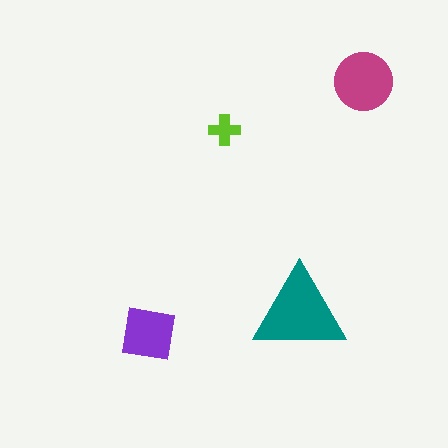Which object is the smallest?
The lime cross.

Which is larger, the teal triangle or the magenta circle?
The teal triangle.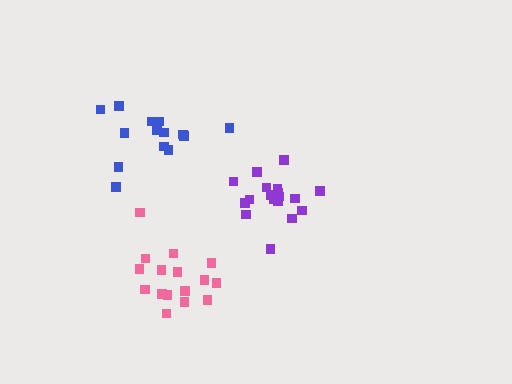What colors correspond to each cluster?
The clusters are colored: pink, purple, blue.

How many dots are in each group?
Group 1: 16 dots, Group 2: 18 dots, Group 3: 15 dots (49 total).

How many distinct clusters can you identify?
There are 3 distinct clusters.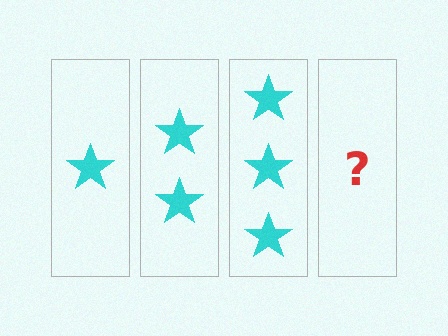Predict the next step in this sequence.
The next step is 4 stars.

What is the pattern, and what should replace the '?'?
The pattern is that each step adds one more star. The '?' should be 4 stars.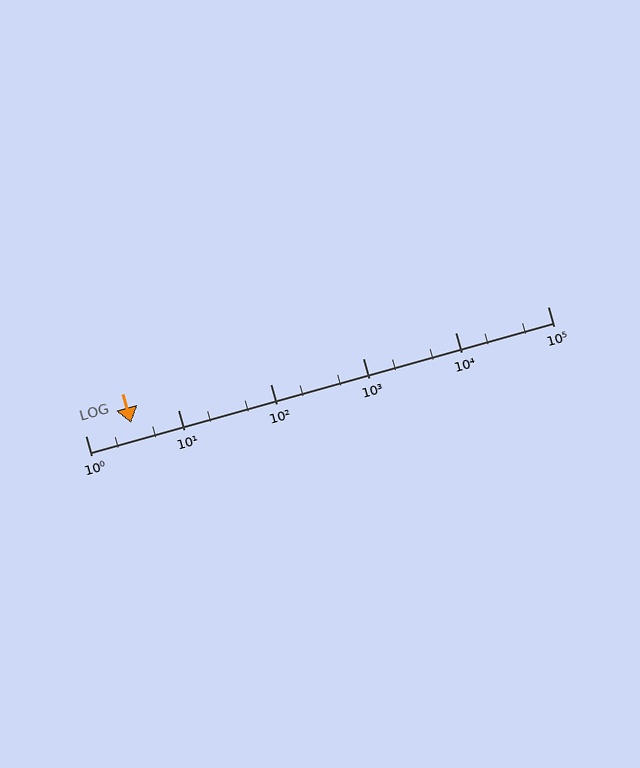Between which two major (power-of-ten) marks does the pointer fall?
The pointer is between 1 and 10.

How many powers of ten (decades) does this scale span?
The scale spans 5 decades, from 1 to 100000.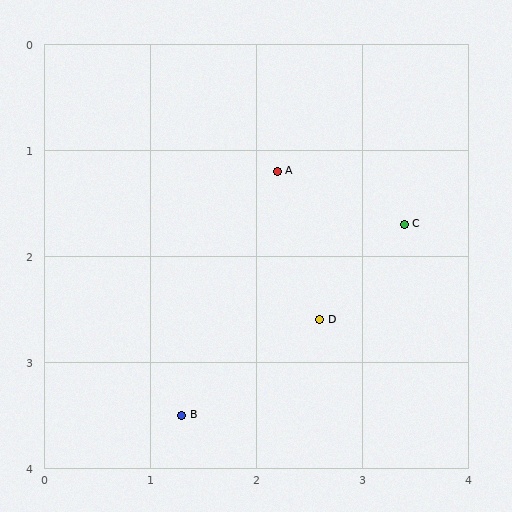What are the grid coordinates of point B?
Point B is at approximately (1.3, 3.5).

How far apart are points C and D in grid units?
Points C and D are about 1.2 grid units apart.